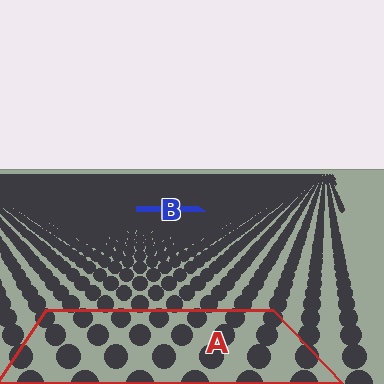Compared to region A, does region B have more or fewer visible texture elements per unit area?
Region B has more texture elements per unit area — they are packed more densely because it is farther away.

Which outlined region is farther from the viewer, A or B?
Region B is farther from the viewer — the texture elements inside it appear smaller and more densely packed.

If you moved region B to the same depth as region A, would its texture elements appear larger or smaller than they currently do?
They would appear larger. At a closer depth, the same texture elements are projected at a bigger on-screen size.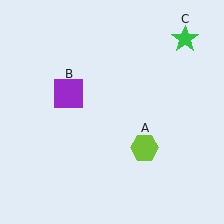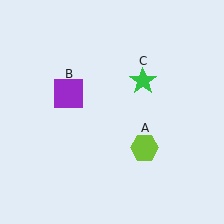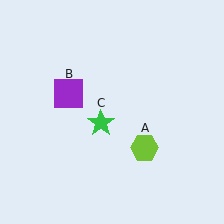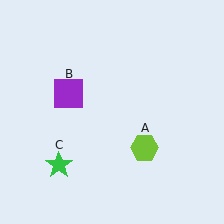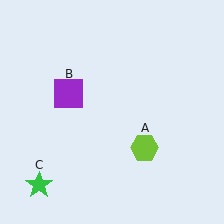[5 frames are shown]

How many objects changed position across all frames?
1 object changed position: green star (object C).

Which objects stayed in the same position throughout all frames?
Lime hexagon (object A) and purple square (object B) remained stationary.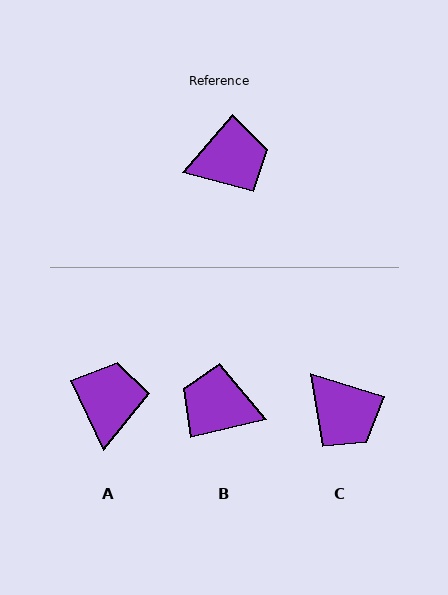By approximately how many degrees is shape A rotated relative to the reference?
Approximately 65 degrees counter-clockwise.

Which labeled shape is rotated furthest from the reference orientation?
B, about 144 degrees away.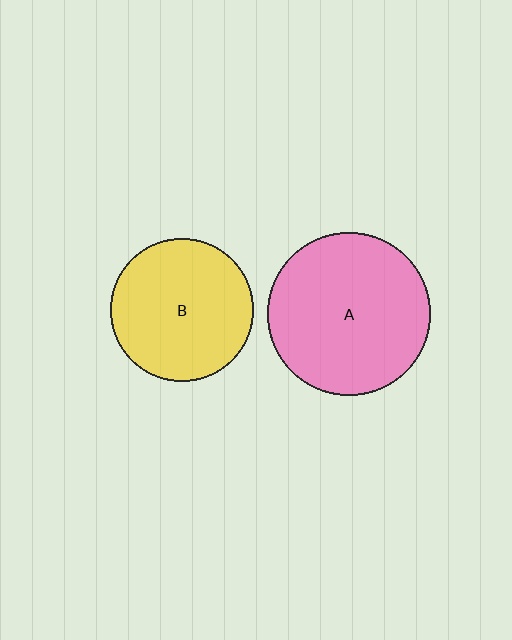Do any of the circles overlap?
No, none of the circles overlap.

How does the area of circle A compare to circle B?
Approximately 1.3 times.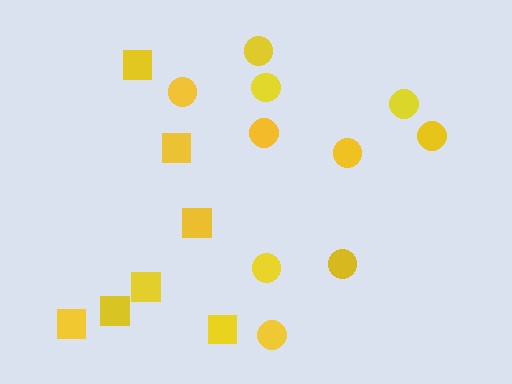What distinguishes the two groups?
There are 2 groups: one group of circles (10) and one group of squares (7).